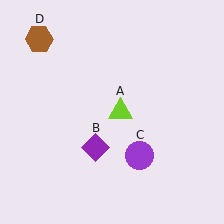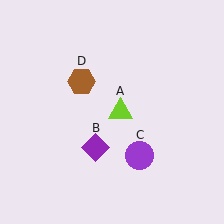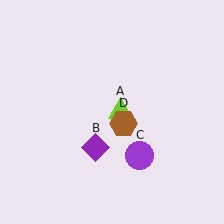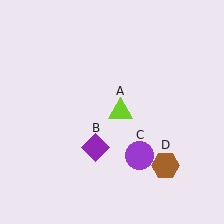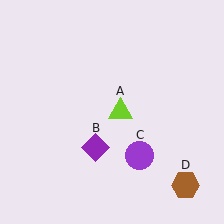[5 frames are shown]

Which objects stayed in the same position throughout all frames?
Lime triangle (object A) and purple diamond (object B) and purple circle (object C) remained stationary.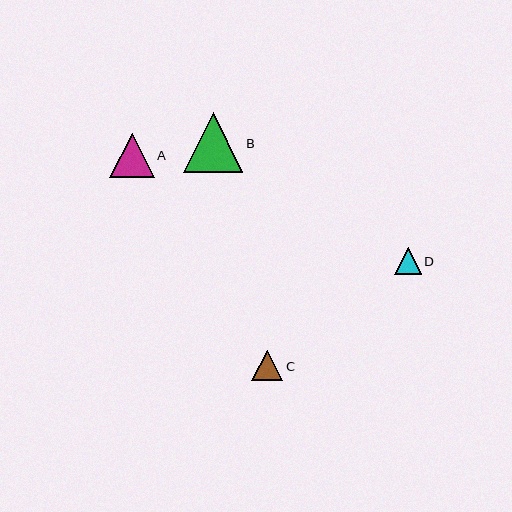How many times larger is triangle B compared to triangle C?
Triangle B is approximately 2.0 times the size of triangle C.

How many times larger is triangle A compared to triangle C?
Triangle A is approximately 1.5 times the size of triangle C.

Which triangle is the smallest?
Triangle D is the smallest with a size of approximately 26 pixels.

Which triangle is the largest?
Triangle B is the largest with a size of approximately 60 pixels.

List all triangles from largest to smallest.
From largest to smallest: B, A, C, D.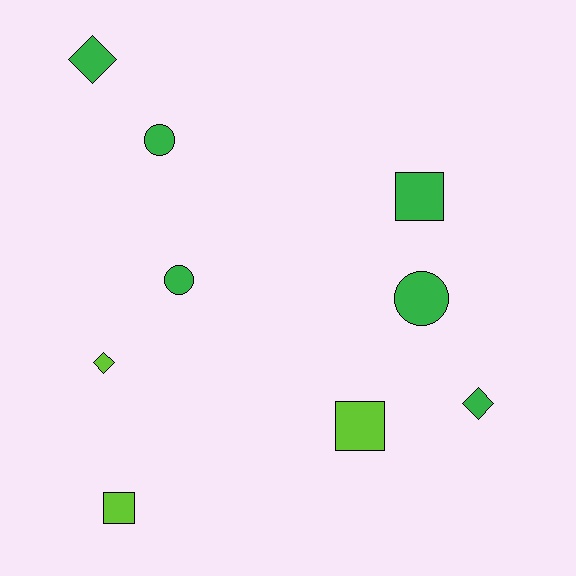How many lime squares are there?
There are 2 lime squares.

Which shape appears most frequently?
Circle, with 3 objects.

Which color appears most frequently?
Green, with 6 objects.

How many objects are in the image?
There are 9 objects.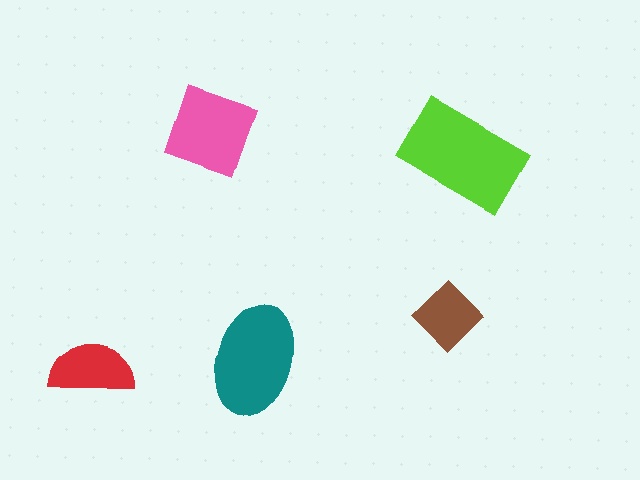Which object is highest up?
The pink square is topmost.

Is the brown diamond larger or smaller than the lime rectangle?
Smaller.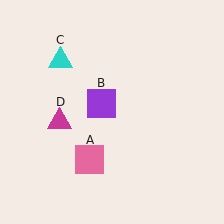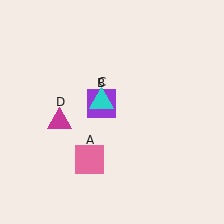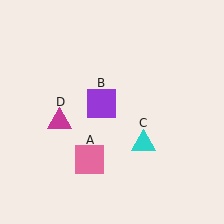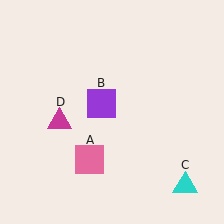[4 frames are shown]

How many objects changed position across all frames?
1 object changed position: cyan triangle (object C).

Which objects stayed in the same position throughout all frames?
Pink square (object A) and purple square (object B) and magenta triangle (object D) remained stationary.